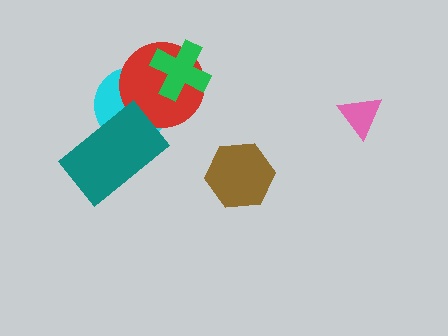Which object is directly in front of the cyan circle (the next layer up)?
The red circle is directly in front of the cyan circle.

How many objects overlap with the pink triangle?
0 objects overlap with the pink triangle.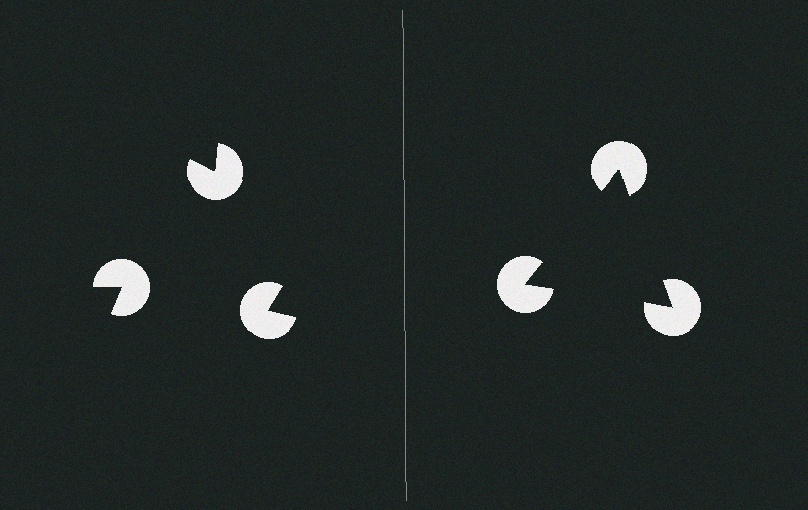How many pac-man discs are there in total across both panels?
6 — 3 on each side.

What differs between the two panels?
The pac-man discs are positioned identically on both sides; only the wedge orientations differ. On the right they align to a triangle; on the left they are misaligned.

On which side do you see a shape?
An illusory triangle appears on the right side. On the left side the wedge cuts are rotated, so no coherent shape forms.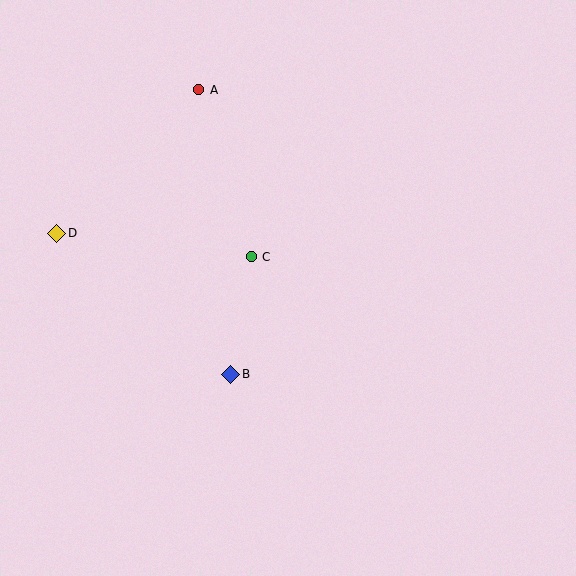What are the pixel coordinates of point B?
Point B is at (231, 374).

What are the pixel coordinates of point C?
Point C is at (251, 257).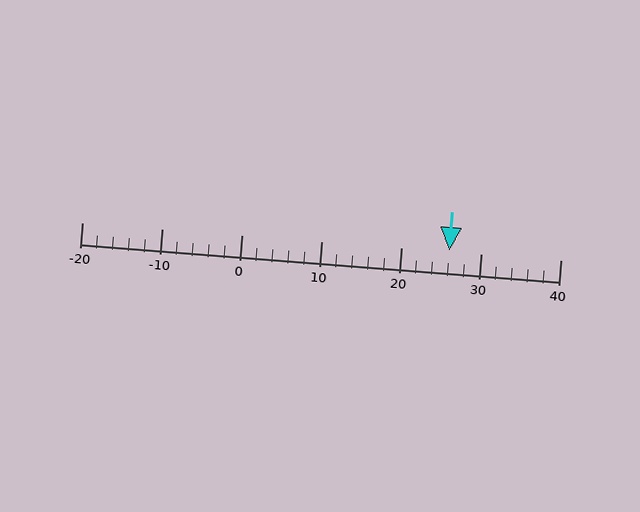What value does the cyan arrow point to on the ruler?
The cyan arrow points to approximately 26.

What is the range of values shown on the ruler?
The ruler shows values from -20 to 40.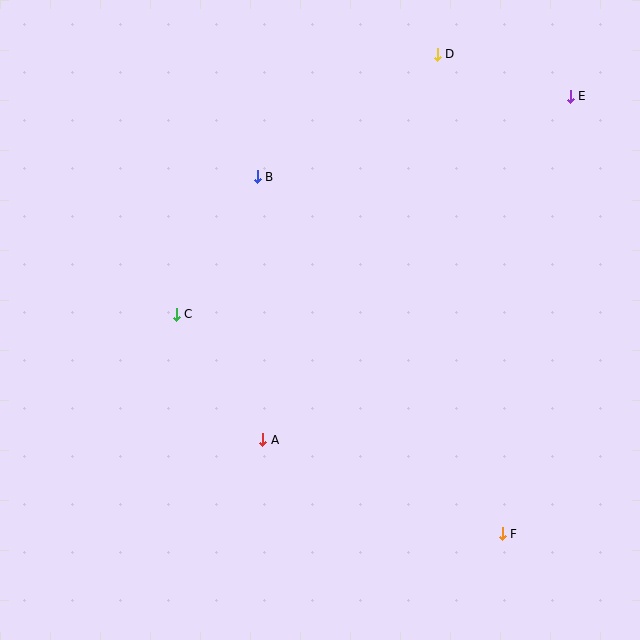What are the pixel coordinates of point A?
Point A is at (263, 440).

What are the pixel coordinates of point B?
Point B is at (257, 177).